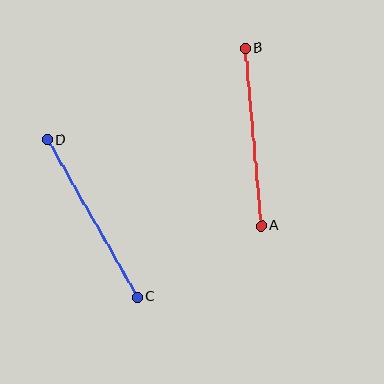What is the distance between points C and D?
The distance is approximately 181 pixels.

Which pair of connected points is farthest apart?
Points C and D are farthest apart.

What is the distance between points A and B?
The distance is approximately 178 pixels.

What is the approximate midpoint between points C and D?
The midpoint is at approximately (92, 219) pixels.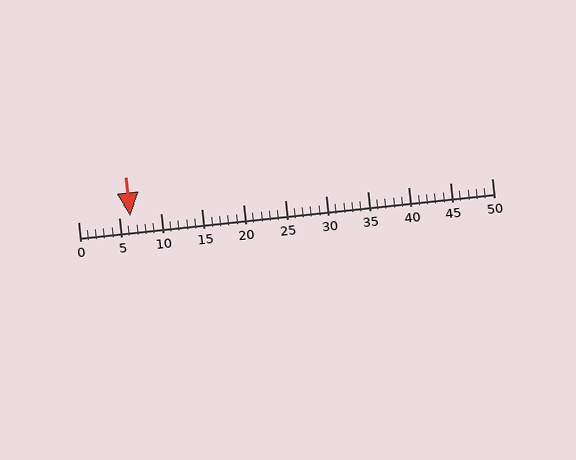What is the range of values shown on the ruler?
The ruler shows values from 0 to 50.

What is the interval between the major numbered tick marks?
The major tick marks are spaced 5 units apart.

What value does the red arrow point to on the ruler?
The red arrow points to approximately 6.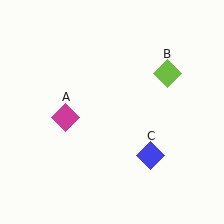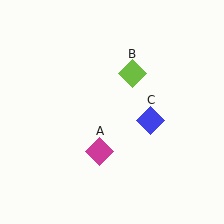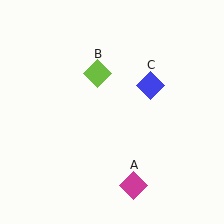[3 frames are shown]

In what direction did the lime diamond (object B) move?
The lime diamond (object B) moved left.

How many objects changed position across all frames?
3 objects changed position: magenta diamond (object A), lime diamond (object B), blue diamond (object C).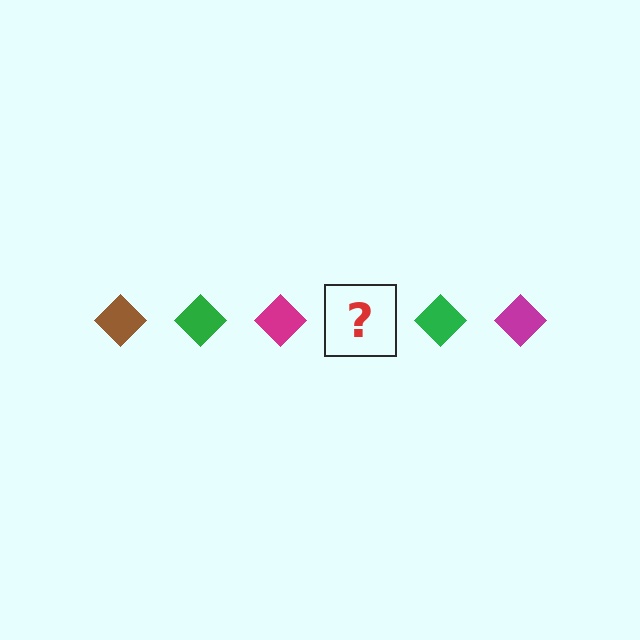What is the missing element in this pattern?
The missing element is a brown diamond.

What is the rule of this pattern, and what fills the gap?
The rule is that the pattern cycles through brown, green, magenta diamonds. The gap should be filled with a brown diamond.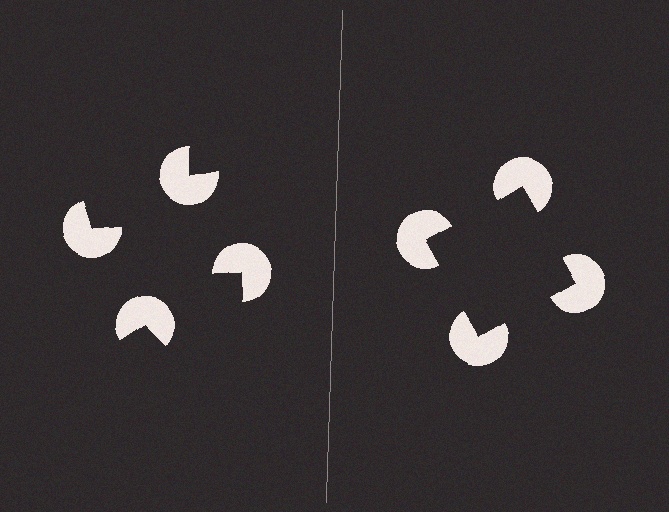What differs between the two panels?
The pac-man discs are positioned identically on both sides; only the wedge orientations differ. On the right they align to a square; on the left they are misaligned.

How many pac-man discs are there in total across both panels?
8 — 4 on each side.